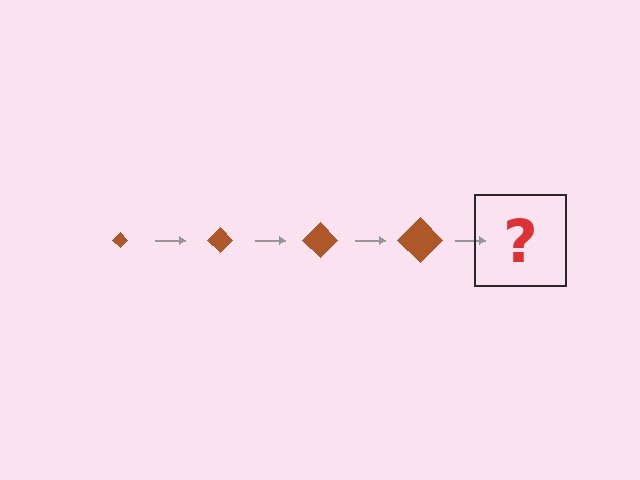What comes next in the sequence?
The next element should be a brown diamond, larger than the previous one.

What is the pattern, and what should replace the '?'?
The pattern is that the diamond gets progressively larger each step. The '?' should be a brown diamond, larger than the previous one.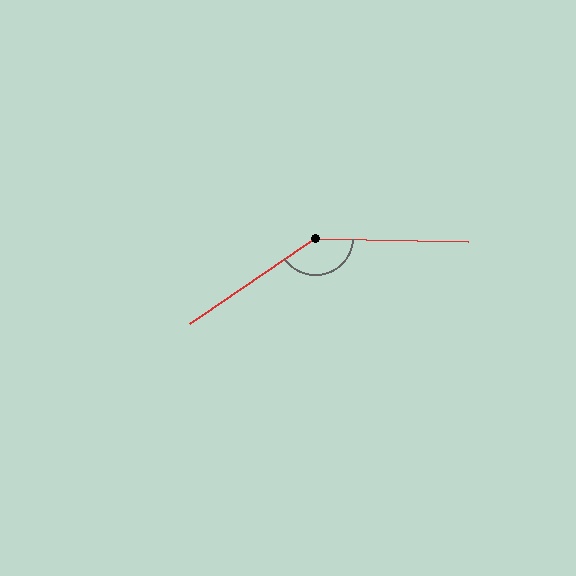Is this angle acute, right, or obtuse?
It is obtuse.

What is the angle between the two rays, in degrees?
Approximately 144 degrees.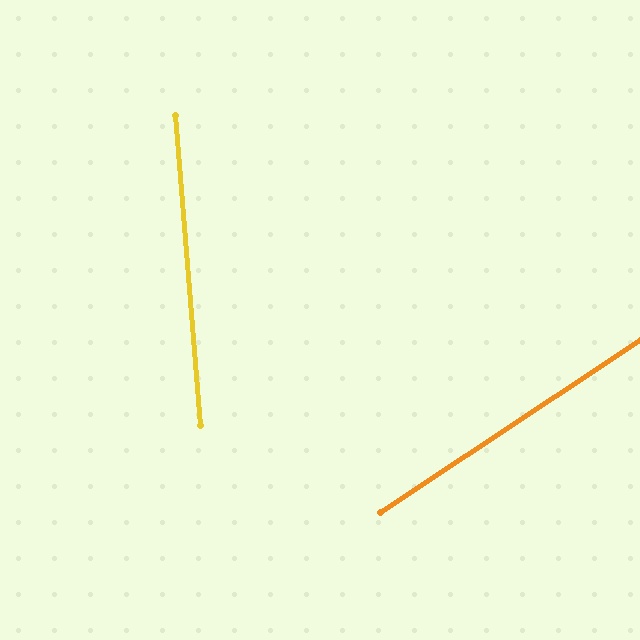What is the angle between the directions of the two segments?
Approximately 61 degrees.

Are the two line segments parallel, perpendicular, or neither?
Neither parallel nor perpendicular — they differ by about 61°.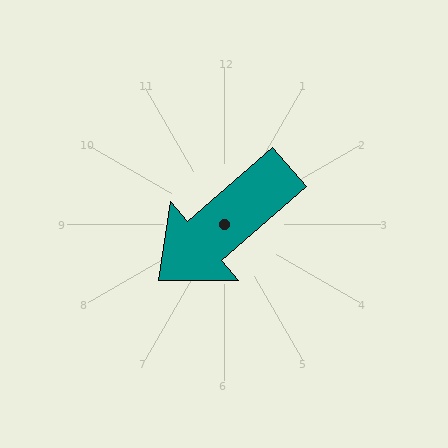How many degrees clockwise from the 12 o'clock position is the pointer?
Approximately 229 degrees.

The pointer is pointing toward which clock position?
Roughly 8 o'clock.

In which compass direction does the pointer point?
Southwest.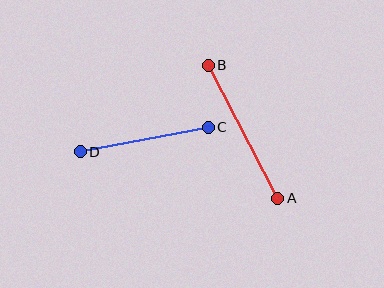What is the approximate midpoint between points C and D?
The midpoint is at approximately (144, 140) pixels.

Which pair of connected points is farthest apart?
Points A and B are farthest apart.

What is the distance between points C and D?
The distance is approximately 130 pixels.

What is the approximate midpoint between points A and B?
The midpoint is at approximately (243, 132) pixels.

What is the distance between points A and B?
The distance is approximately 150 pixels.